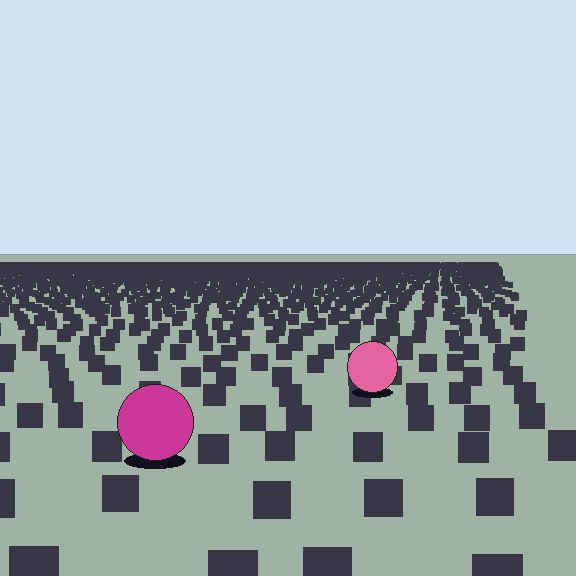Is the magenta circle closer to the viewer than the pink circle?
Yes. The magenta circle is closer — you can tell from the texture gradient: the ground texture is coarser near it.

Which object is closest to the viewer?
The magenta circle is closest. The texture marks near it are larger and more spread out.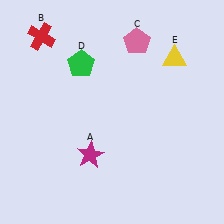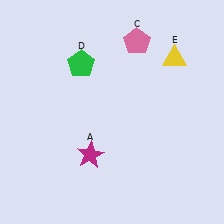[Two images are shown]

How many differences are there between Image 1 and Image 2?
There is 1 difference between the two images.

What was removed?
The red cross (B) was removed in Image 2.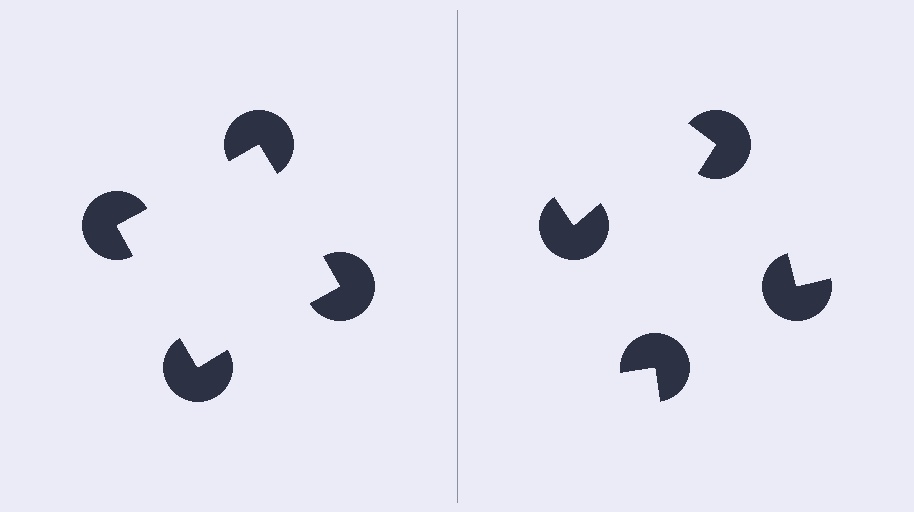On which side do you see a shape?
An illusory square appears on the left side. On the right side the wedge cuts are rotated, so no coherent shape forms.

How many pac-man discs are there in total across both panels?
8 — 4 on each side.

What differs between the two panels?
The pac-man discs are positioned identically on both sides; only the wedge orientations differ. On the left they align to a square; on the right they are misaligned.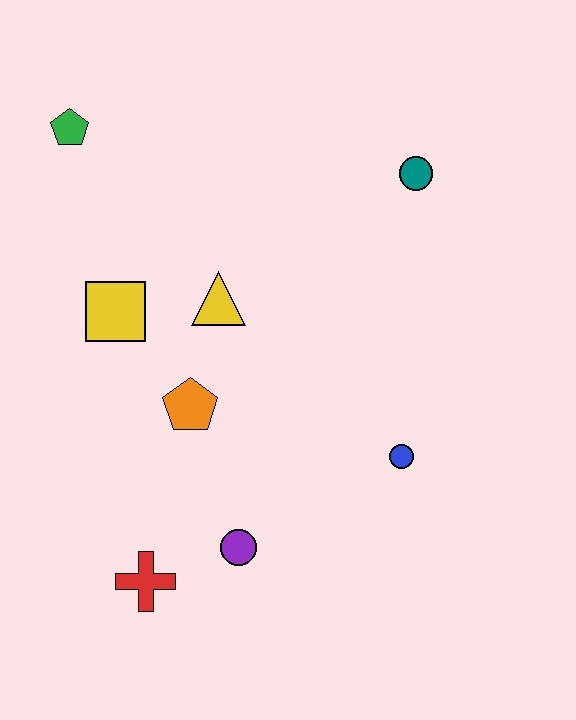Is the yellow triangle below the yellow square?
No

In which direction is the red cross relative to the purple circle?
The red cross is to the left of the purple circle.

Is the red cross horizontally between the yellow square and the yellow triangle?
Yes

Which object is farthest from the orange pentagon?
The teal circle is farthest from the orange pentagon.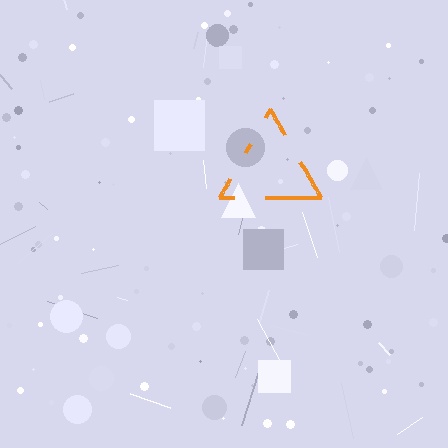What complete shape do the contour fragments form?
The contour fragments form a triangle.